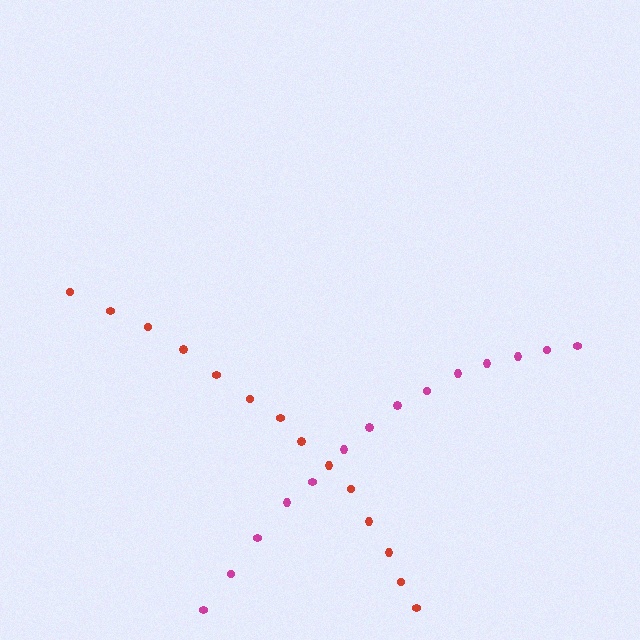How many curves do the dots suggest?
There are 2 distinct paths.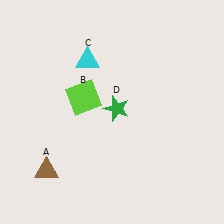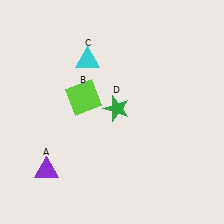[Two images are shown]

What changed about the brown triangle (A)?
In Image 1, A is brown. In Image 2, it changed to purple.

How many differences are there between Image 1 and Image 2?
There is 1 difference between the two images.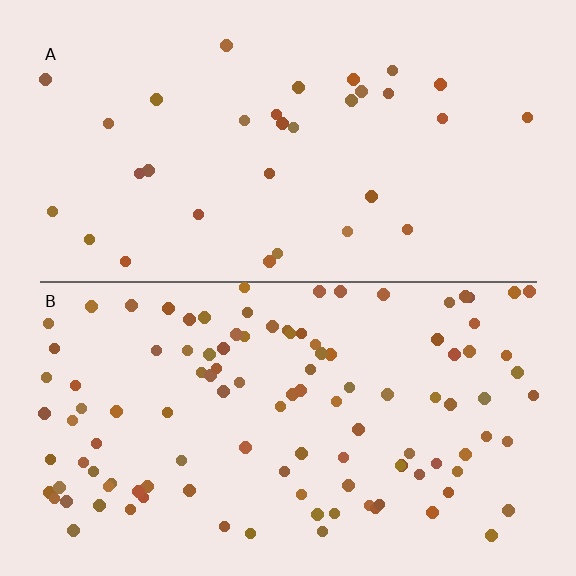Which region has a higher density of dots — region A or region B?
B (the bottom).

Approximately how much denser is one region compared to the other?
Approximately 3.4× — region B over region A.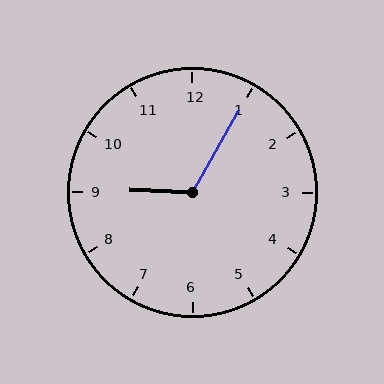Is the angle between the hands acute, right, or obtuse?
It is obtuse.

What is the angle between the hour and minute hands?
Approximately 118 degrees.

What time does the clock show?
9:05.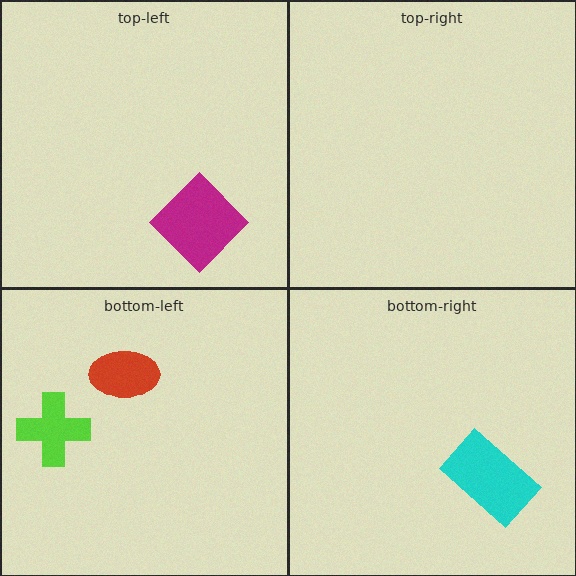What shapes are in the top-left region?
The magenta diamond.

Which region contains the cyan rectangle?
The bottom-right region.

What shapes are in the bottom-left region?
The lime cross, the red ellipse.